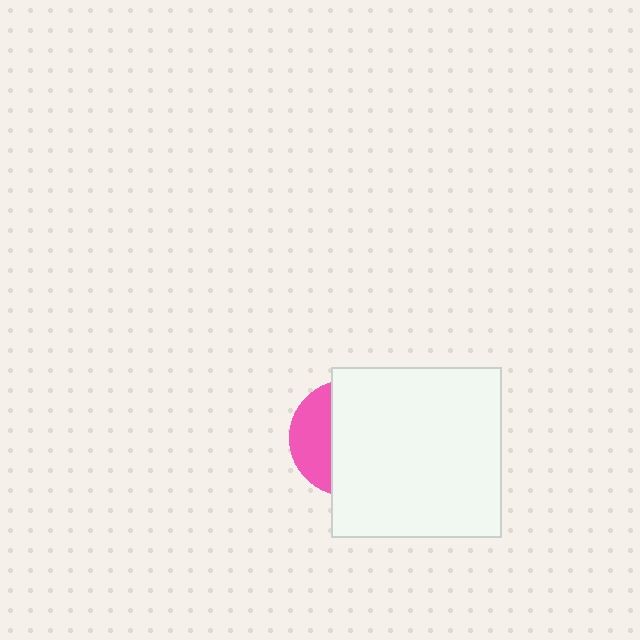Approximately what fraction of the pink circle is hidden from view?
Roughly 67% of the pink circle is hidden behind the white square.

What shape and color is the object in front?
The object in front is a white square.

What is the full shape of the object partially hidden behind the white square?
The partially hidden object is a pink circle.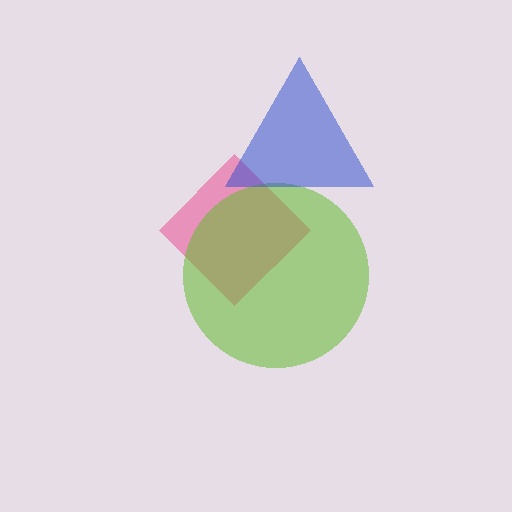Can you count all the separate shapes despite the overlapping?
Yes, there are 3 separate shapes.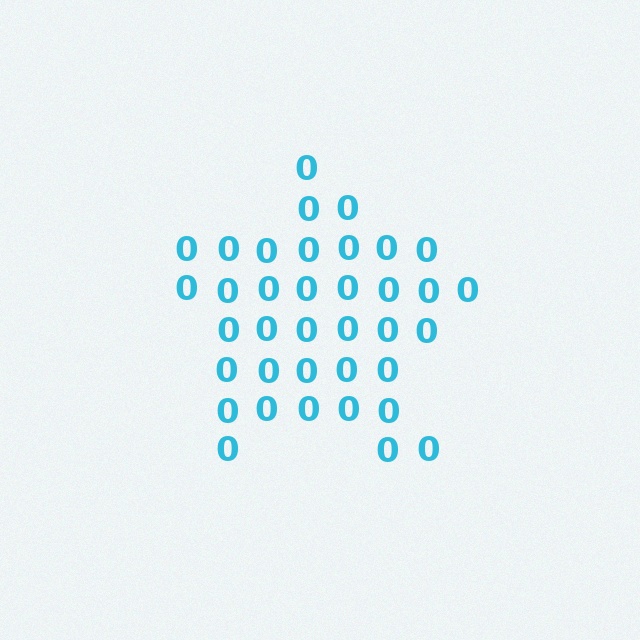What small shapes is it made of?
It is made of small digit 0's.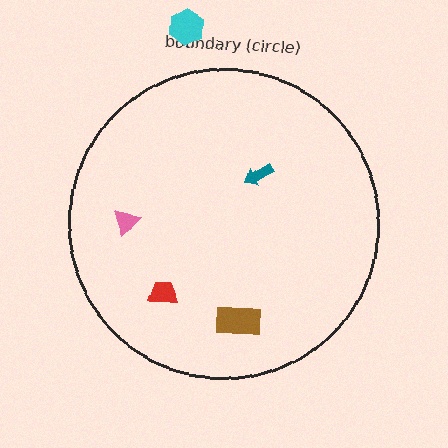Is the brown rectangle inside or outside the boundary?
Inside.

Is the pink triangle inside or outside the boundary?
Inside.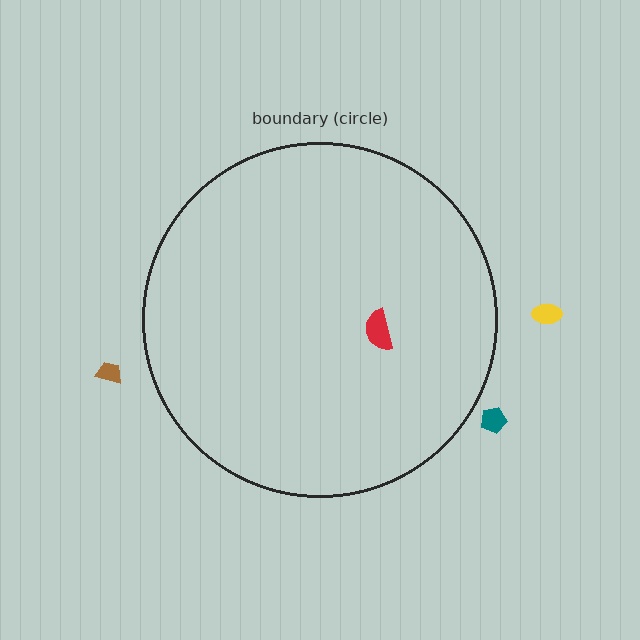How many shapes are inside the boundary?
1 inside, 3 outside.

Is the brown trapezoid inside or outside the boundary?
Outside.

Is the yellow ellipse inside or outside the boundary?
Outside.